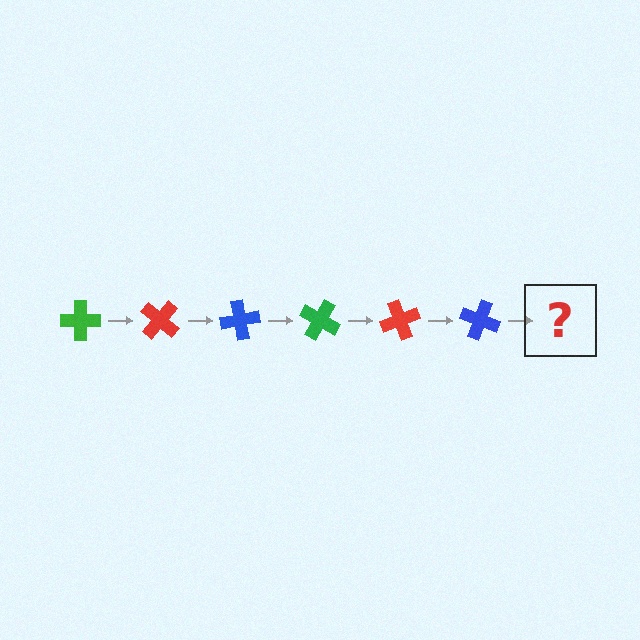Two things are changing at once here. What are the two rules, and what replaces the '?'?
The two rules are that it rotates 40 degrees each step and the color cycles through green, red, and blue. The '?' should be a green cross, rotated 240 degrees from the start.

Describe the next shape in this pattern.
It should be a green cross, rotated 240 degrees from the start.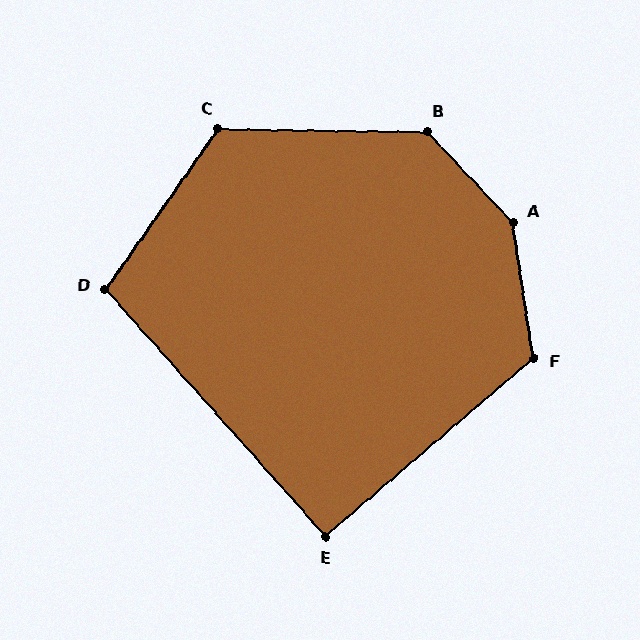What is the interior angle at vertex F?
Approximately 122 degrees (obtuse).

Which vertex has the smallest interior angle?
E, at approximately 91 degrees.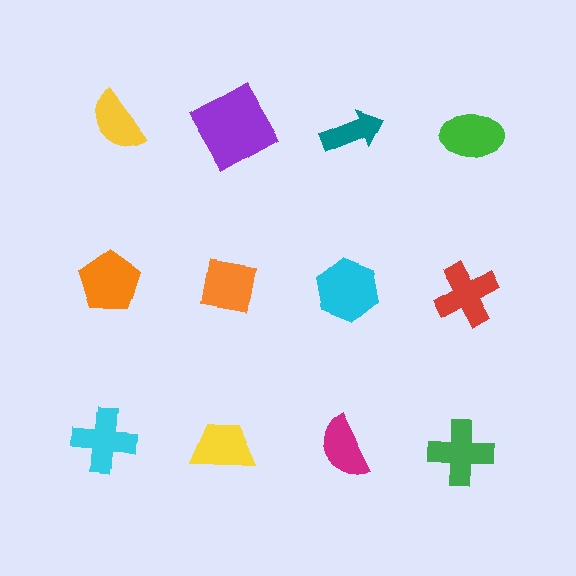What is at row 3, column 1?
A cyan cross.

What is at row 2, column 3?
A cyan hexagon.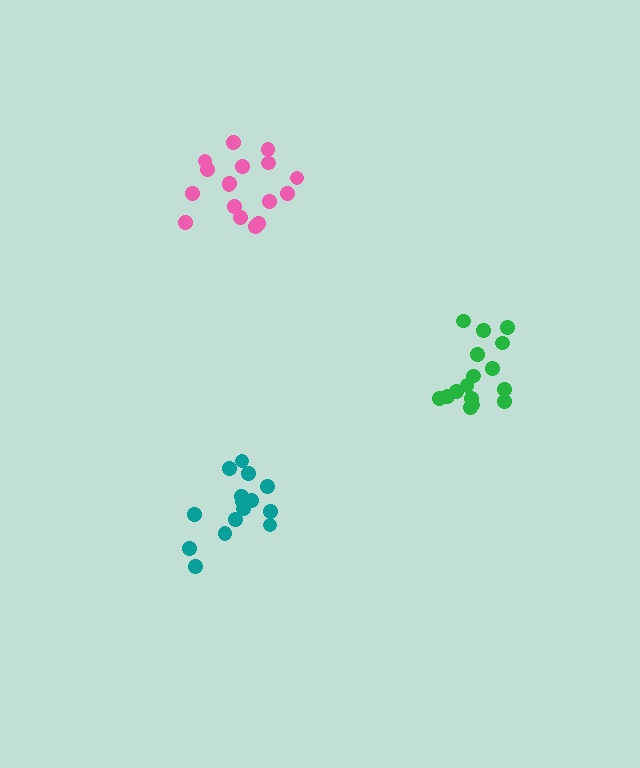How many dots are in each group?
Group 1: 17 dots, Group 2: 16 dots, Group 3: 15 dots (48 total).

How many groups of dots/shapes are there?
There are 3 groups.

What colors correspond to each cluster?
The clusters are colored: pink, green, teal.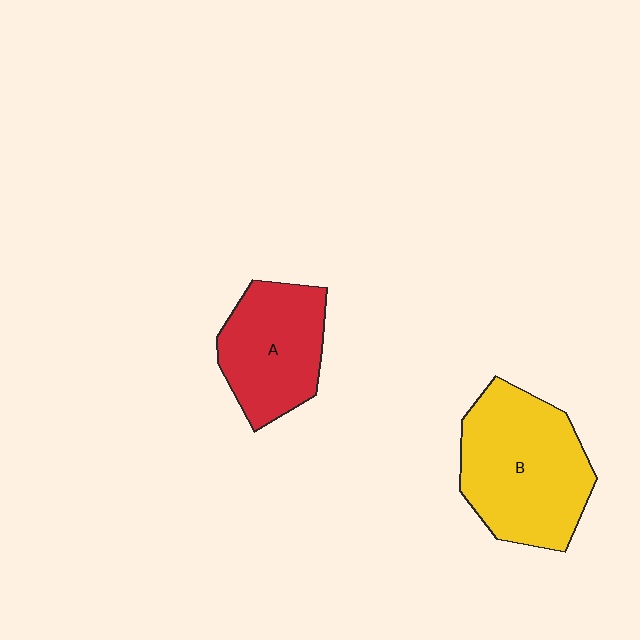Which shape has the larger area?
Shape B (yellow).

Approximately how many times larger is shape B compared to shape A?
Approximately 1.4 times.